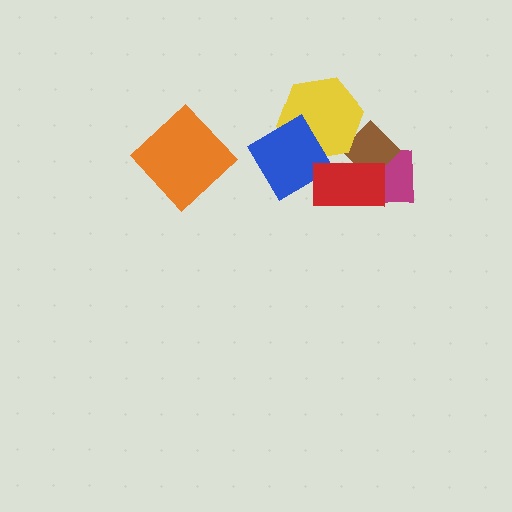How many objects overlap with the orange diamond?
0 objects overlap with the orange diamond.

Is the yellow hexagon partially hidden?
Yes, it is partially covered by another shape.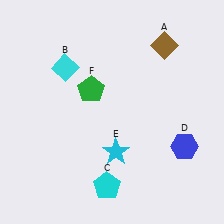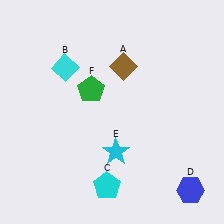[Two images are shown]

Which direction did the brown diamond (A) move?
The brown diamond (A) moved left.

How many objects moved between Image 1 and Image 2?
2 objects moved between the two images.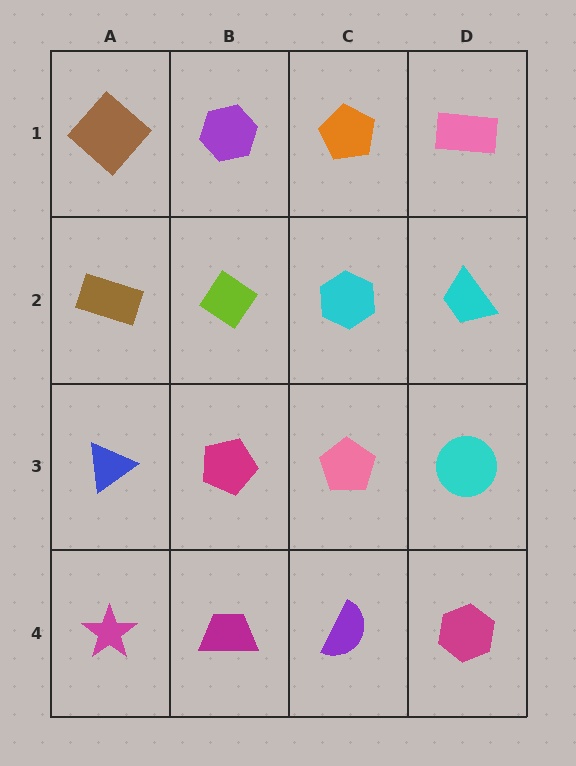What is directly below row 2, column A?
A blue triangle.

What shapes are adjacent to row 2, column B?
A purple hexagon (row 1, column B), a magenta pentagon (row 3, column B), a brown rectangle (row 2, column A), a cyan hexagon (row 2, column C).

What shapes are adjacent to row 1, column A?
A brown rectangle (row 2, column A), a purple hexagon (row 1, column B).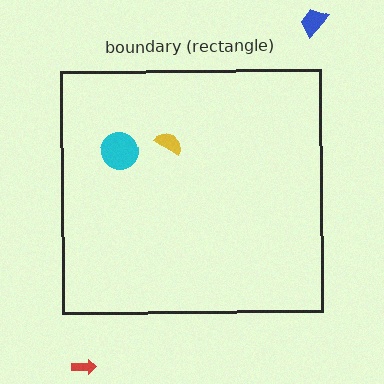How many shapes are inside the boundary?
2 inside, 2 outside.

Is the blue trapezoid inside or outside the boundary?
Outside.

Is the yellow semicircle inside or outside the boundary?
Inside.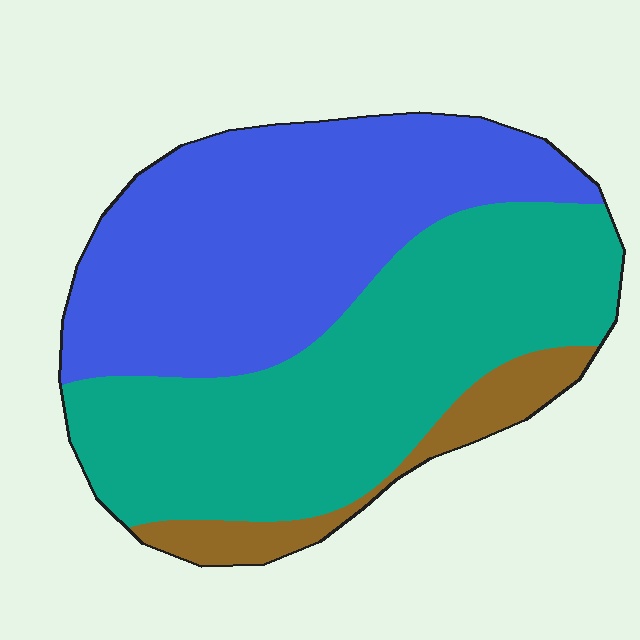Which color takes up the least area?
Brown, at roughly 10%.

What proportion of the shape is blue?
Blue covers around 45% of the shape.